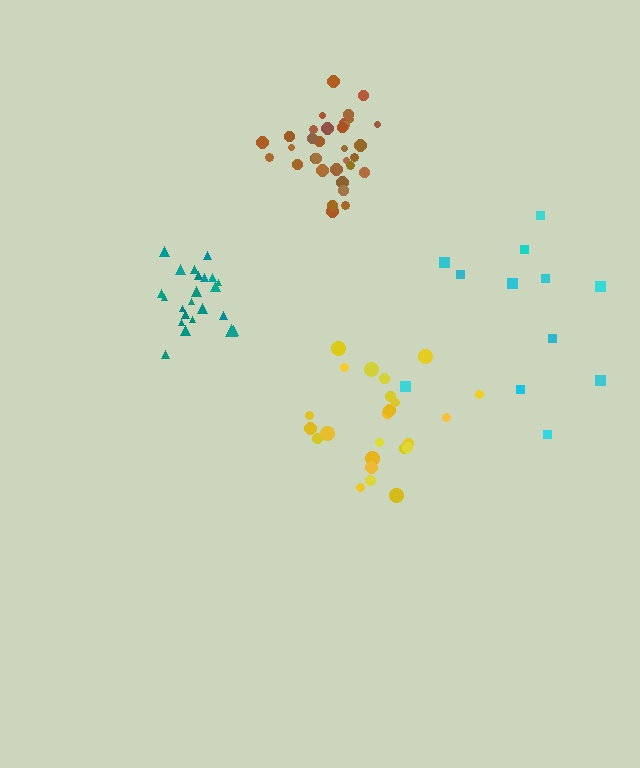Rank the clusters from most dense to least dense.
teal, brown, yellow, cyan.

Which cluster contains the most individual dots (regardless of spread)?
Brown (33).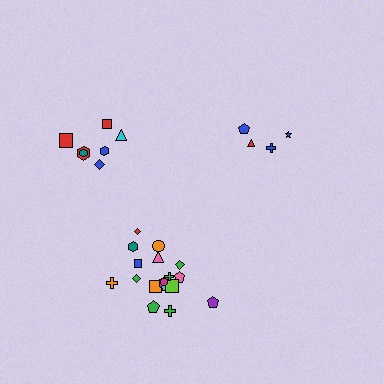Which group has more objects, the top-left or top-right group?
The top-left group.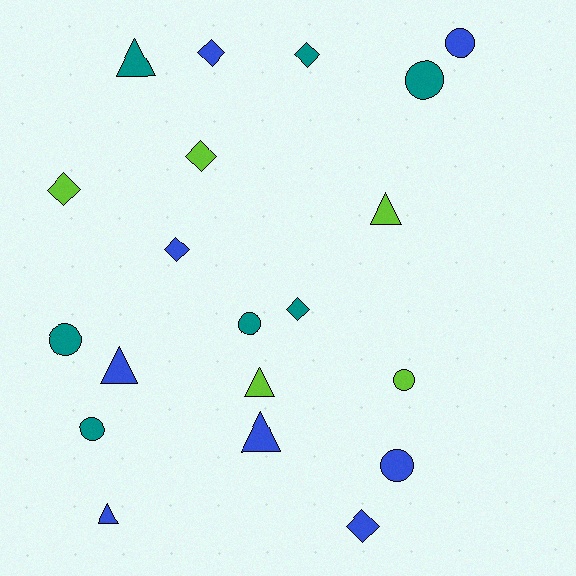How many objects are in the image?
There are 20 objects.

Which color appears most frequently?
Blue, with 8 objects.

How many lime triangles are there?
There are 2 lime triangles.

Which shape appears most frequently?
Circle, with 7 objects.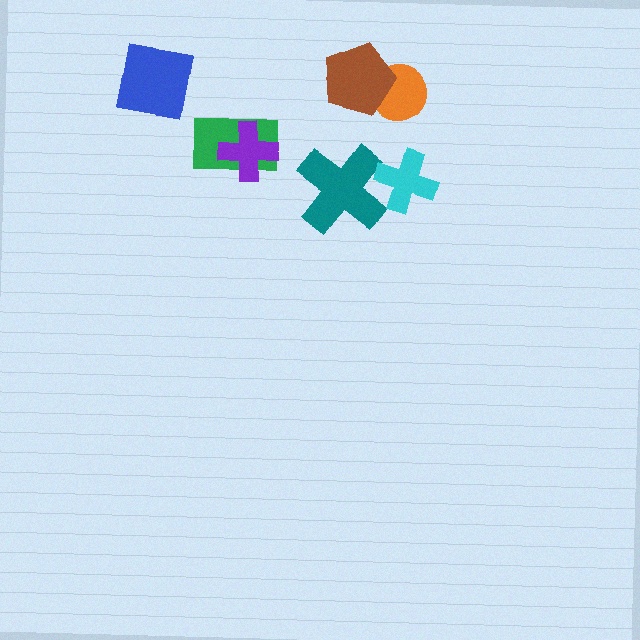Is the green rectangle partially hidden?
Yes, it is partially covered by another shape.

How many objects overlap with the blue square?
0 objects overlap with the blue square.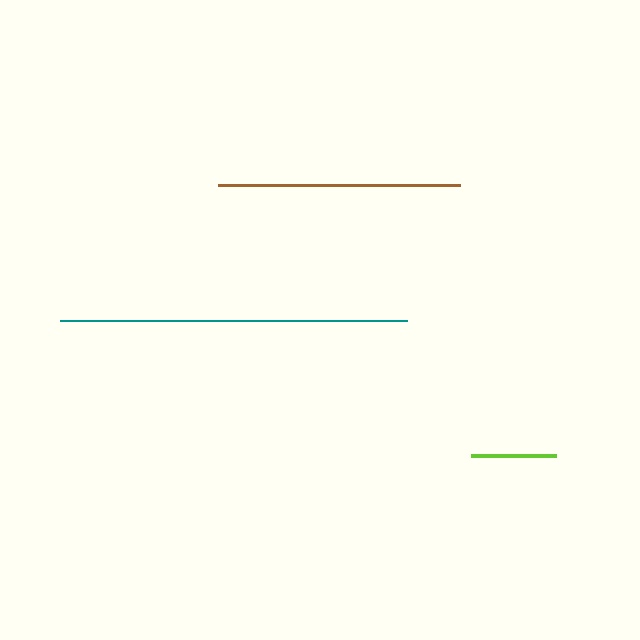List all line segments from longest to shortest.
From longest to shortest: teal, brown, lime.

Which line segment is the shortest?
The lime line is the shortest at approximately 85 pixels.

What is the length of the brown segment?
The brown segment is approximately 242 pixels long.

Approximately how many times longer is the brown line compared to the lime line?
The brown line is approximately 2.8 times the length of the lime line.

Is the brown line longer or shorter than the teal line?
The teal line is longer than the brown line.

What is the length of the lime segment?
The lime segment is approximately 85 pixels long.